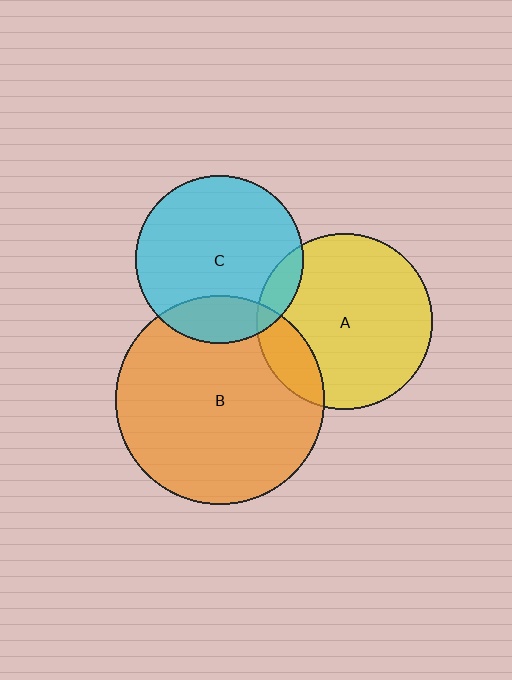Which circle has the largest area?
Circle B (orange).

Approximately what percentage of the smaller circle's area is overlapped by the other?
Approximately 20%.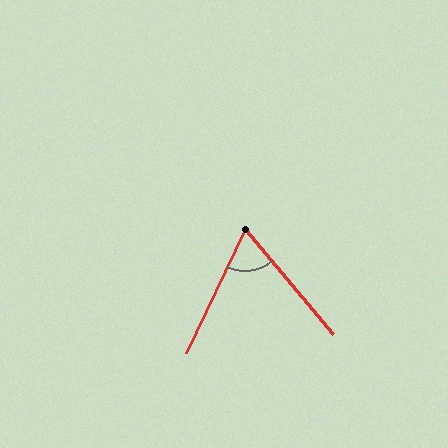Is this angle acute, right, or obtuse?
It is acute.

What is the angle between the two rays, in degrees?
Approximately 65 degrees.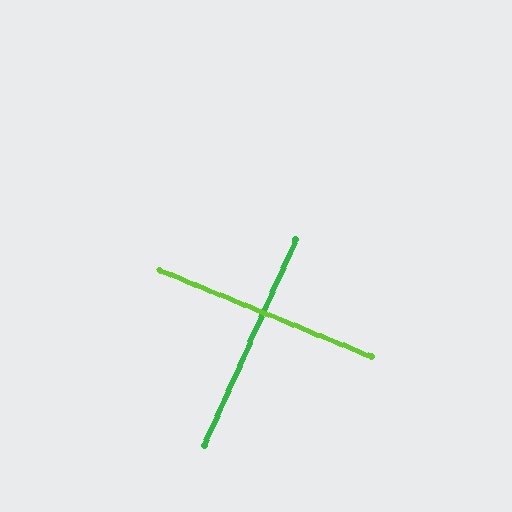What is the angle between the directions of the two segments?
Approximately 88 degrees.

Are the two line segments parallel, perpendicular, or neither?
Perpendicular — they meet at approximately 88°.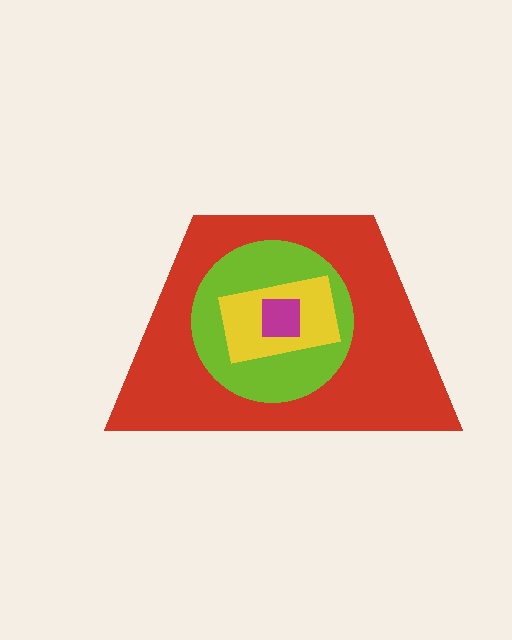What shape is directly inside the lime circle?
The yellow rectangle.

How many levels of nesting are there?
4.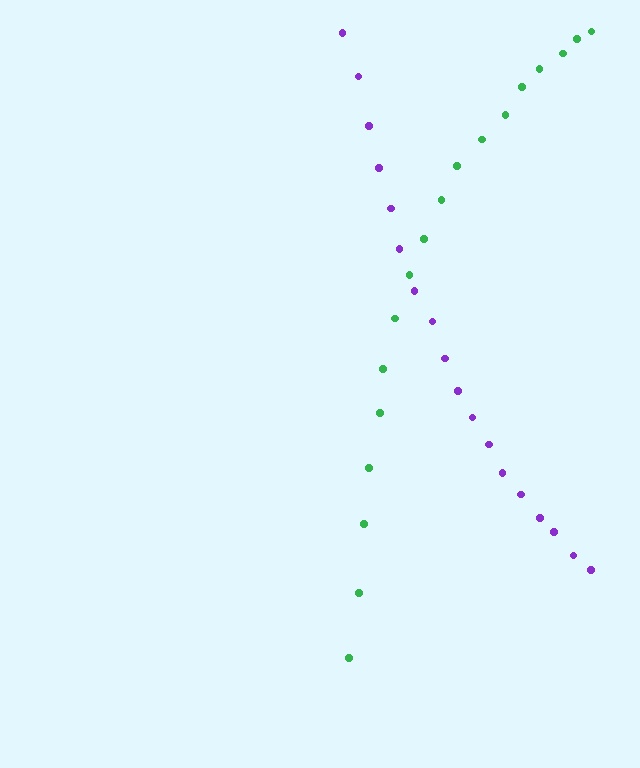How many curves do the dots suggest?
There are 2 distinct paths.